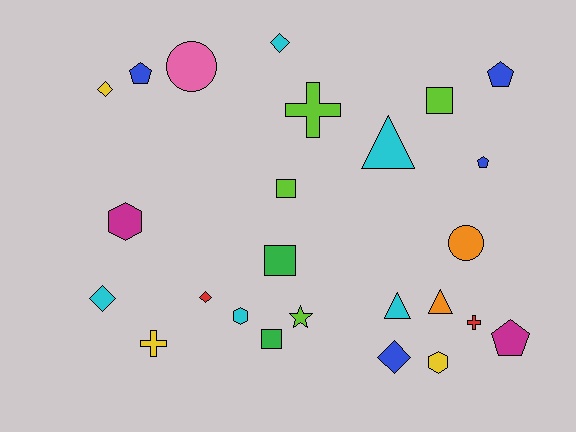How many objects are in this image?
There are 25 objects.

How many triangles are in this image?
There are 3 triangles.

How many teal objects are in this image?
There are no teal objects.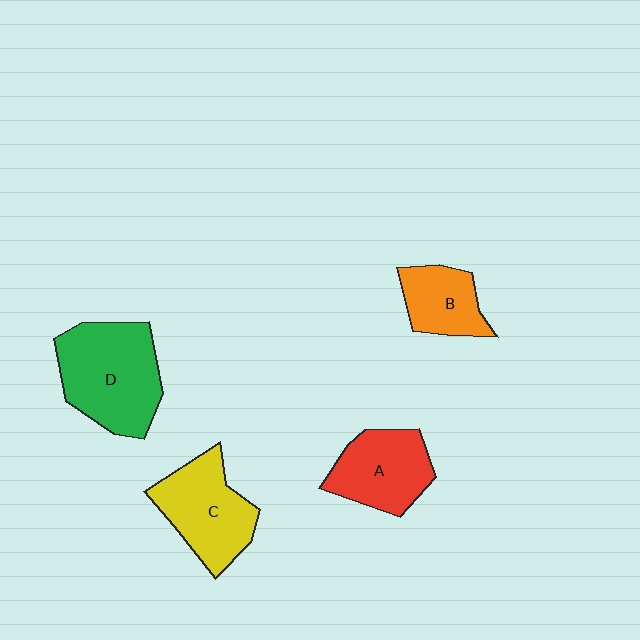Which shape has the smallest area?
Shape B (orange).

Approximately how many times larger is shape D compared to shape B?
Approximately 1.9 times.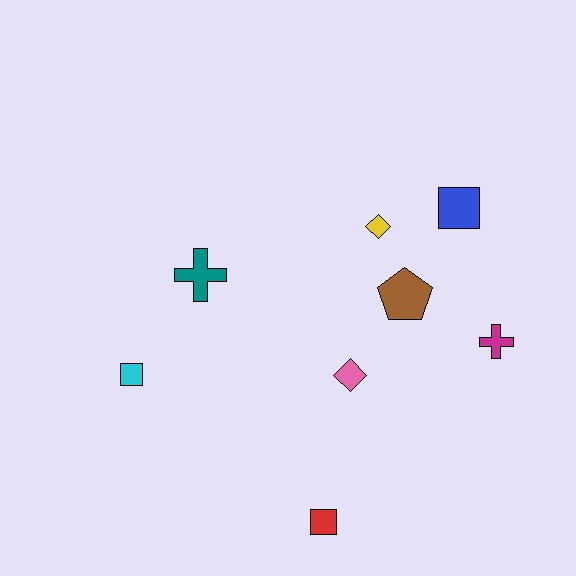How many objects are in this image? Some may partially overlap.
There are 8 objects.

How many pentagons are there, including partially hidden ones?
There is 1 pentagon.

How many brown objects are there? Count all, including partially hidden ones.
There is 1 brown object.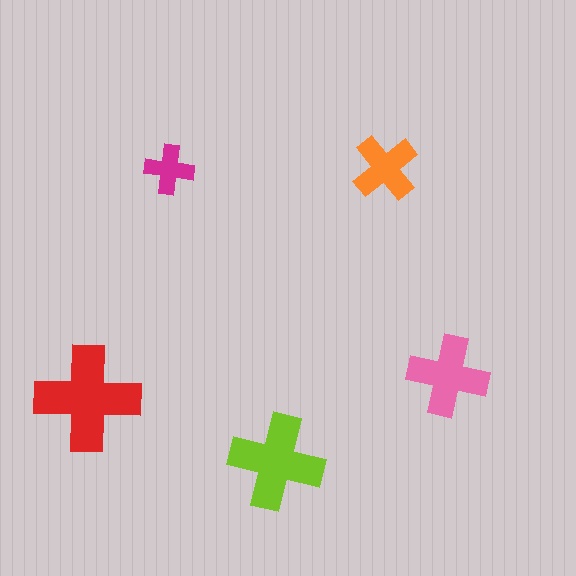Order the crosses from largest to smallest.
the red one, the lime one, the pink one, the orange one, the magenta one.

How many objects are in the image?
There are 5 objects in the image.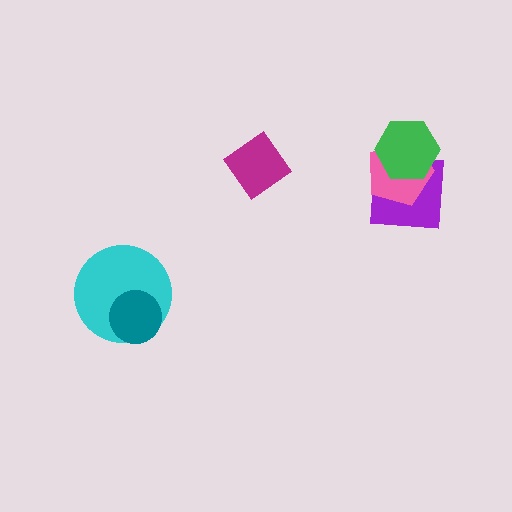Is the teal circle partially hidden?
No, no other shape covers it.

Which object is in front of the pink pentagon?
The green hexagon is in front of the pink pentagon.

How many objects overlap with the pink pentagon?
2 objects overlap with the pink pentagon.